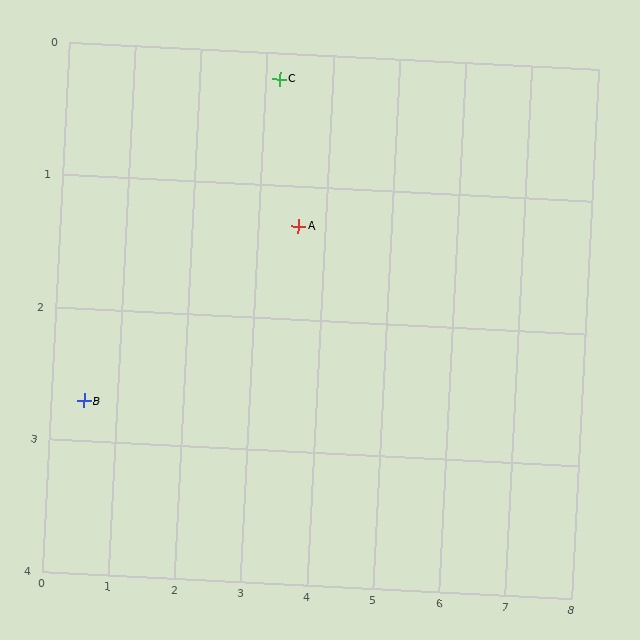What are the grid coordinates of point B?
Point B is at approximately (0.5, 2.7).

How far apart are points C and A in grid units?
Points C and A are about 1.2 grid units apart.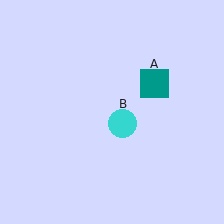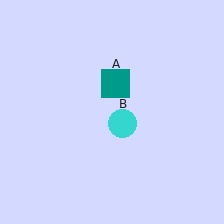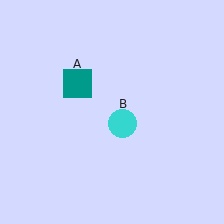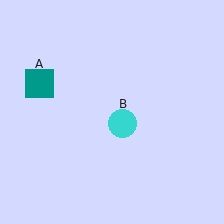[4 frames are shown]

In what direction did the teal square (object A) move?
The teal square (object A) moved left.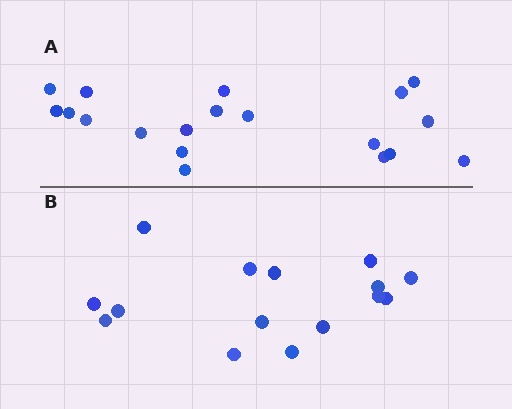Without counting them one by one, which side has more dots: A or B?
Region A (the top region) has more dots.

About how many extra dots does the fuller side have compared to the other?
Region A has about 4 more dots than region B.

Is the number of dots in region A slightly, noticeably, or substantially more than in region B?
Region A has noticeably more, but not dramatically so. The ratio is roughly 1.3 to 1.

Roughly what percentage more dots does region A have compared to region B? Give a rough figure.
About 25% more.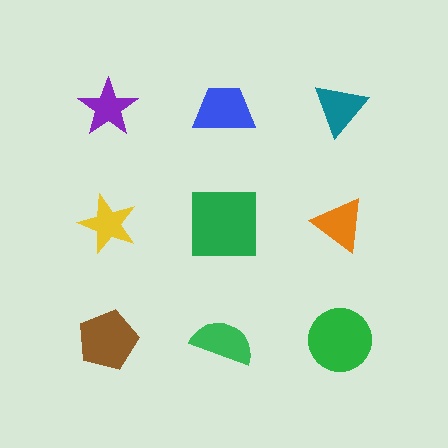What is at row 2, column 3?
An orange triangle.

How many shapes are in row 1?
3 shapes.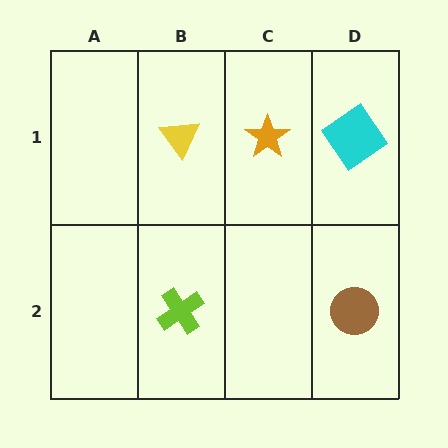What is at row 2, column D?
A brown circle.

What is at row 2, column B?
A lime cross.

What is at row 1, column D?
A cyan diamond.